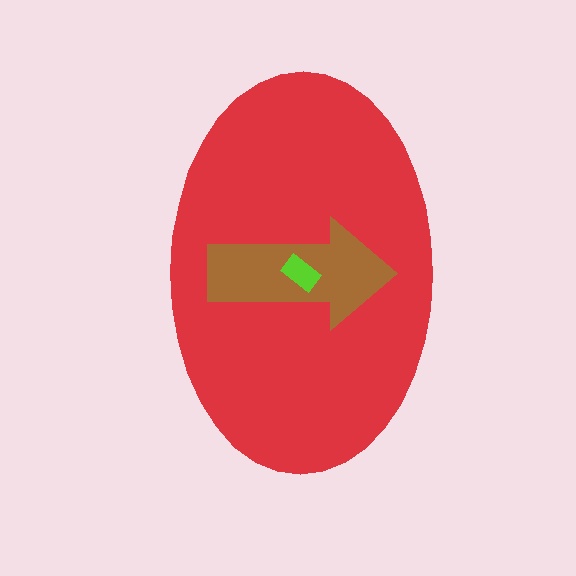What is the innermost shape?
The lime rectangle.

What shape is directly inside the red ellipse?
The brown arrow.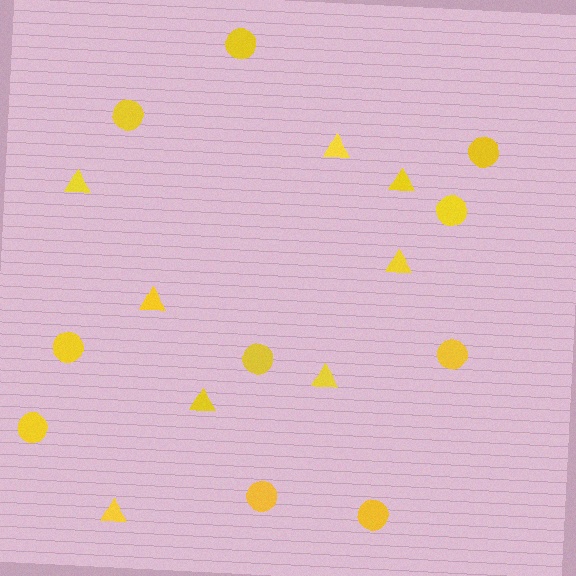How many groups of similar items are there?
There are 2 groups: one group of circles (10) and one group of triangles (8).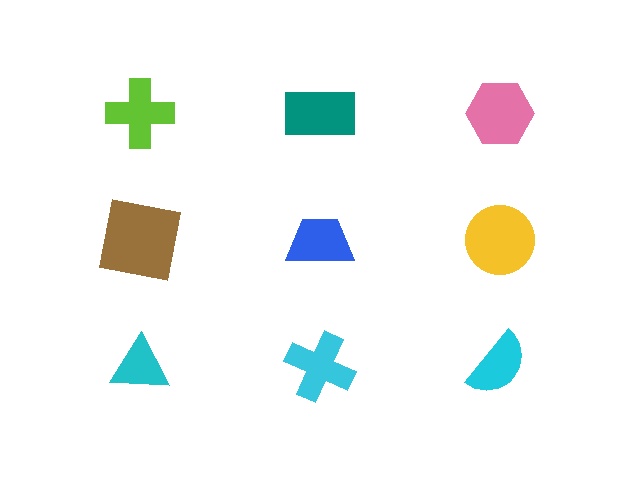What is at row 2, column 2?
A blue trapezoid.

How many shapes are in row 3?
3 shapes.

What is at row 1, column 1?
A lime cross.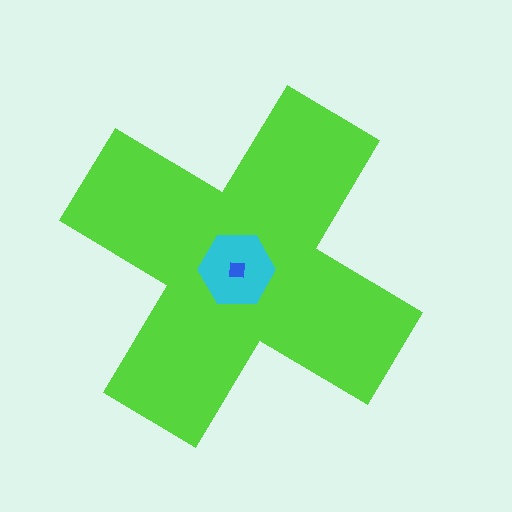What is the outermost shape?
The lime cross.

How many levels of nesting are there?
3.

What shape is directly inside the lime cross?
The cyan hexagon.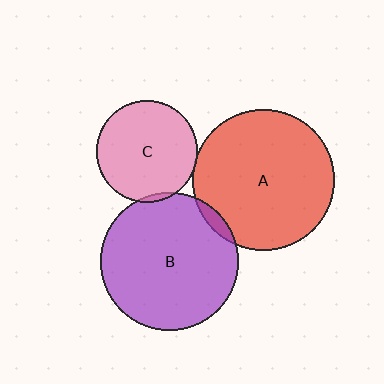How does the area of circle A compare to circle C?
Approximately 1.9 times.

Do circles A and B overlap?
Yes.